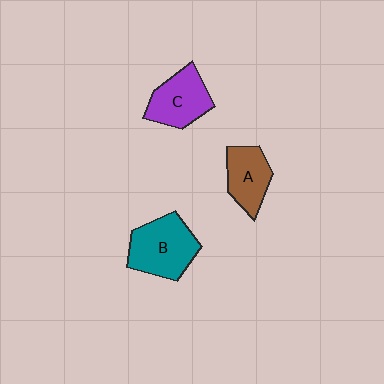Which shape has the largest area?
Shape B (teal).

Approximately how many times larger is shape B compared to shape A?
Approximately 1.4 times.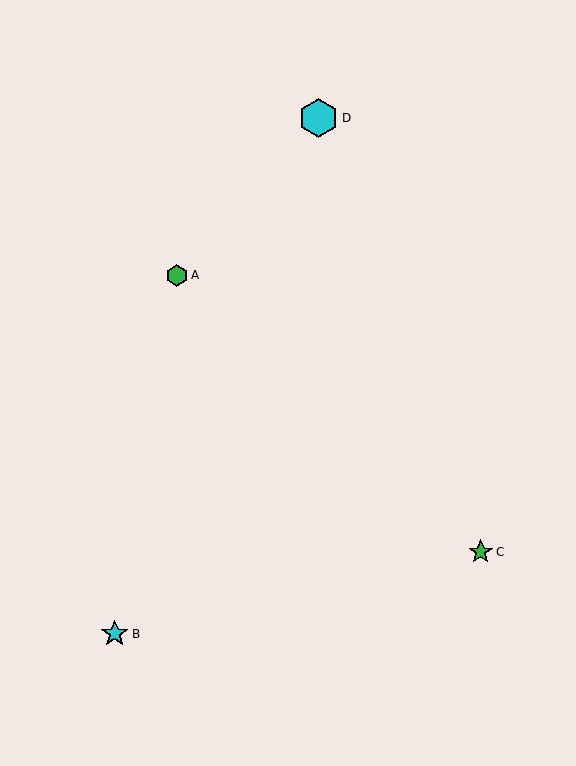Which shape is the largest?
The cyan hexagon (labeled D) is the largest.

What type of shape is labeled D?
Shape D is a cyan hexagon.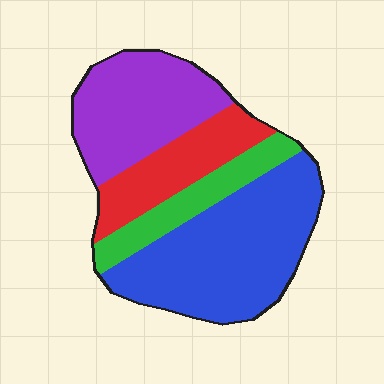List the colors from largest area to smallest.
From largest to smallest: blue, purple, red, green.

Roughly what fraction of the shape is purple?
Purple takes up about one quarter (1/4) of the shape.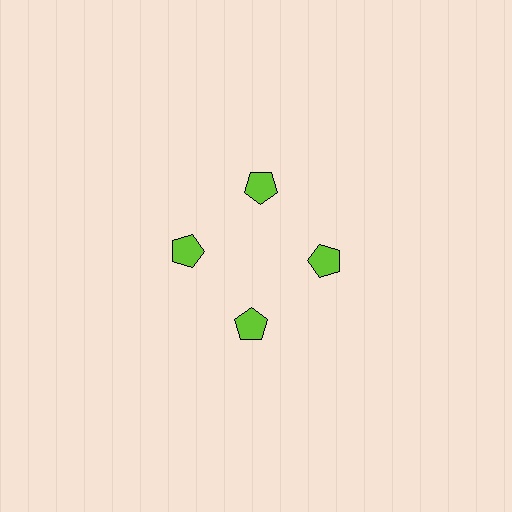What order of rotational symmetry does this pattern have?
This pattern has 4-fold rotational symmetry.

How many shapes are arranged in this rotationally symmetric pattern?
There are 4 shapes, arranged in 4 groups of 1.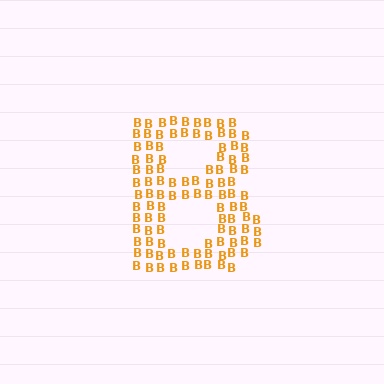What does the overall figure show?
The overall figure shows the letter B.